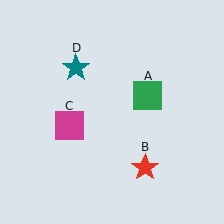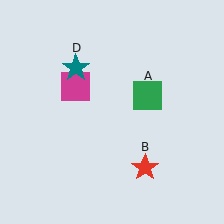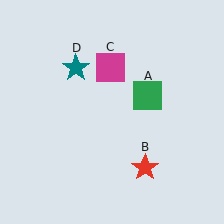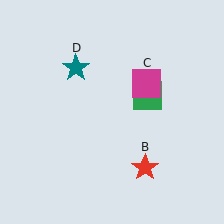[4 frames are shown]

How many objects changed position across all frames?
1 object changed position: magenta square (object C).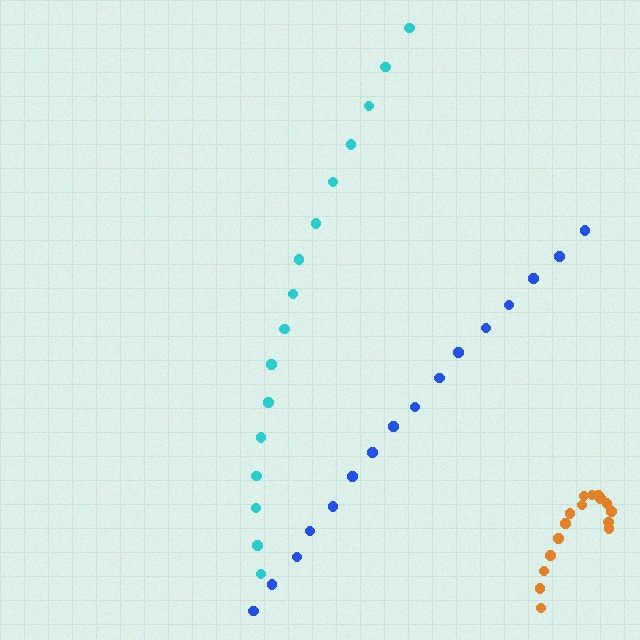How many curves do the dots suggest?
There are 3 distinct paths.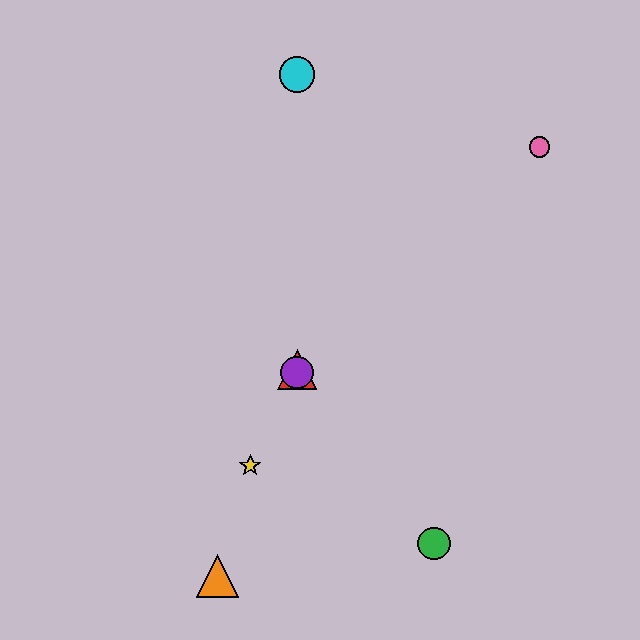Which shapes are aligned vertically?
The red triangle, the blue circle, the purple circle, the cyan circle are aligned vertically.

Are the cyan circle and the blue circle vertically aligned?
Yes, both are at x≈297.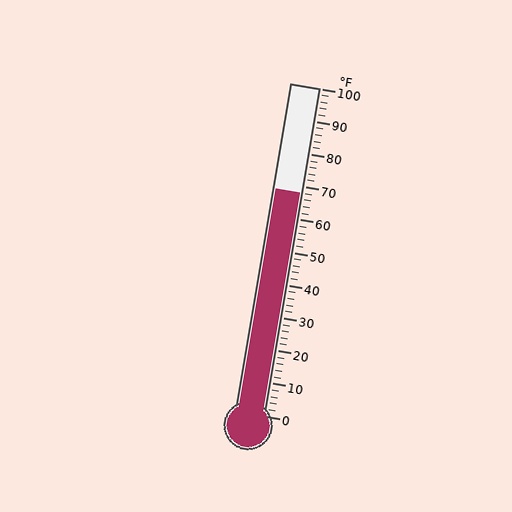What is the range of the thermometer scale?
The thermometer scale ranges from 0°F to 100°F.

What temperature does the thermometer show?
The thermometer shows approximately 68°F.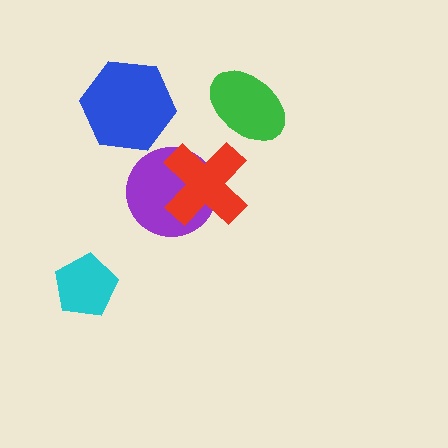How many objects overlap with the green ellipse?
0 objects overlap with the green ellipse.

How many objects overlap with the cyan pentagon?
0 objects overlap with the cyan pentagon.